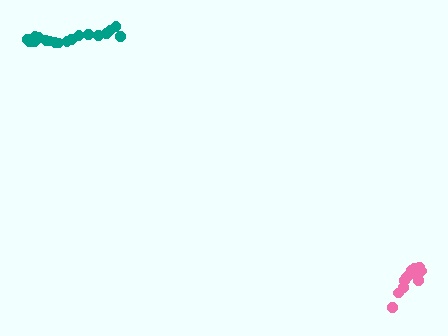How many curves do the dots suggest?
There are 2 distinct paths.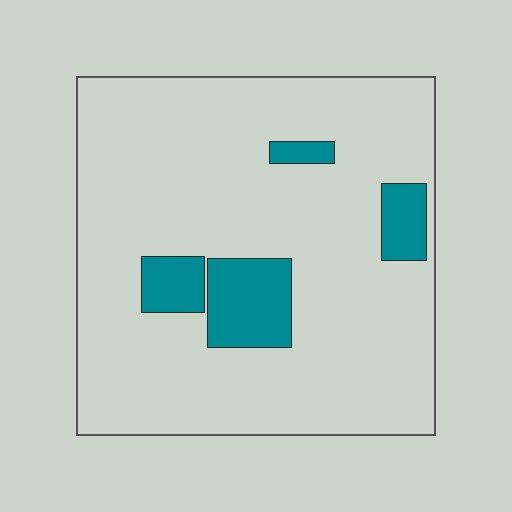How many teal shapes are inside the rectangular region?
4.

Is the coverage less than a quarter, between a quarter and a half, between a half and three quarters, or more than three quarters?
Less than a quarter.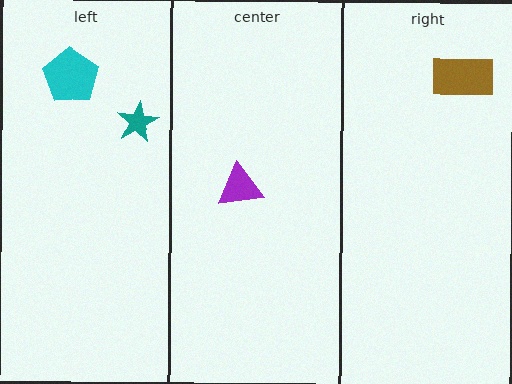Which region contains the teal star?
The left region.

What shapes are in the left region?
The teal star, the cyan pentagon.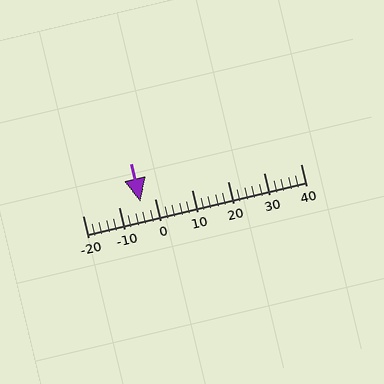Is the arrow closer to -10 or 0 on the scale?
The arrow is closer to 0.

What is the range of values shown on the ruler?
The ruler shows values from -20 to 40.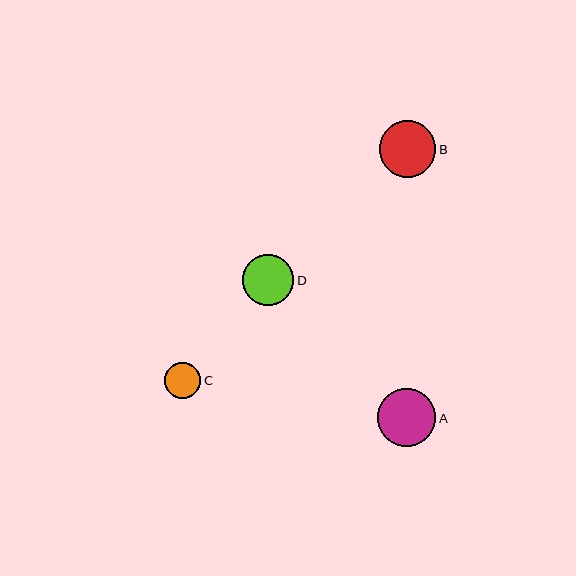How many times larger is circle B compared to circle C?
Circle B is approximately 1.6 times the size of circle C.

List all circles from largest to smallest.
From largest to smallest: A, B, D, C.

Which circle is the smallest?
Circle C is the smallest with a size of approximately 36 pixels.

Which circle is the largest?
Circle A is the largest with a size of approximately 58 pixels.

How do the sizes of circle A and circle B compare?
Circle A and circle B are approximately the same size.